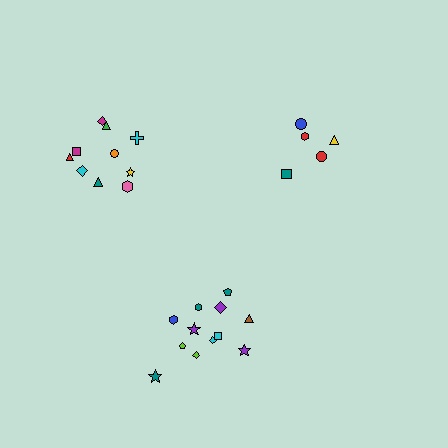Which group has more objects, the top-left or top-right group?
The top-left group.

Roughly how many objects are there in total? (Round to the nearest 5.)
Roughly 25 objects in total.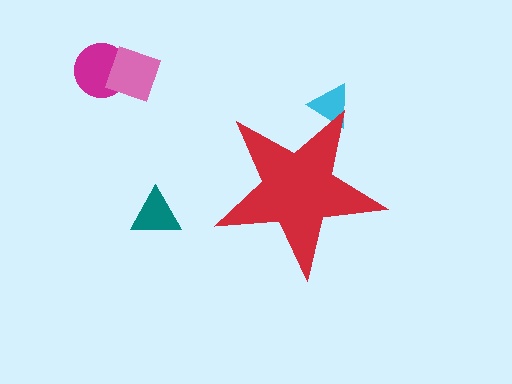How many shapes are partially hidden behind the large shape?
1 shape is partially hidden.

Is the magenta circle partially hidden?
No, the magenta circle is fully visible.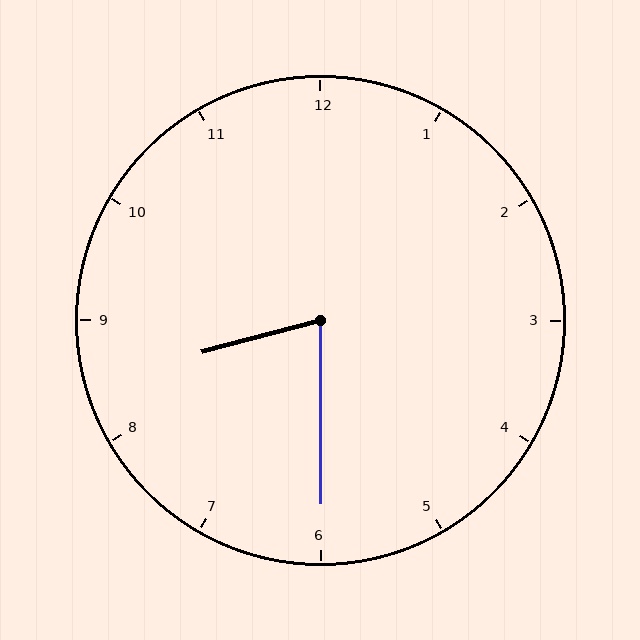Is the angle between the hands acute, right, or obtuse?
It is acute.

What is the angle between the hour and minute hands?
Approximately 75 degrees.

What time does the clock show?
8:30.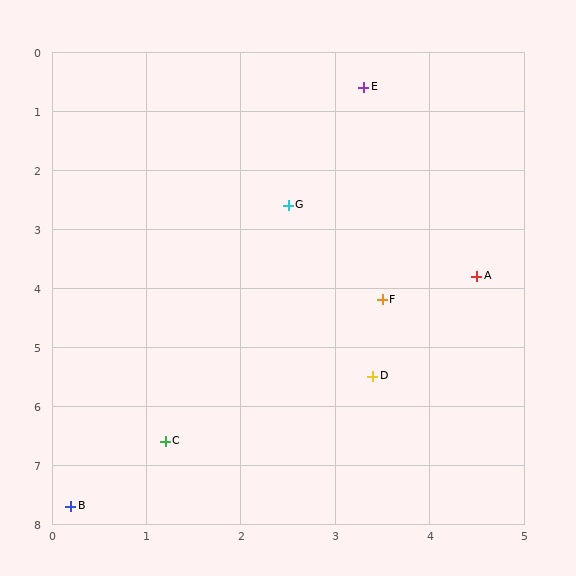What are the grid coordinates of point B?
Point B is at approximately (0.2, 7.7).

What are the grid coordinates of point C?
Point C is at approximately (1.2, 6.6).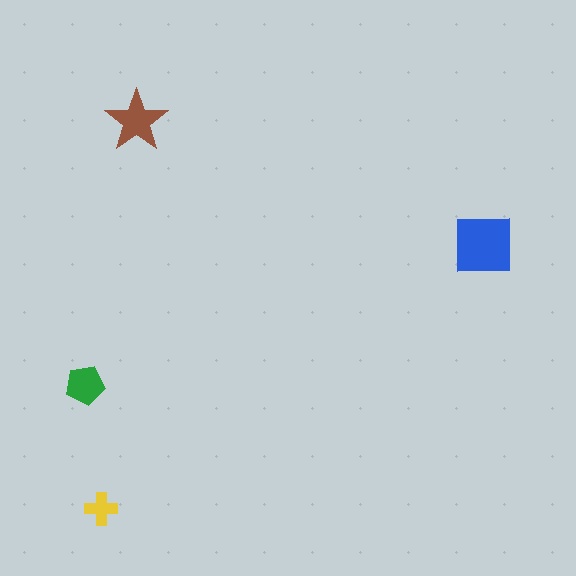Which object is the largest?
The blue square.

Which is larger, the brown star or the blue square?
The blue square.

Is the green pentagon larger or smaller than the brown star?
Smaller.